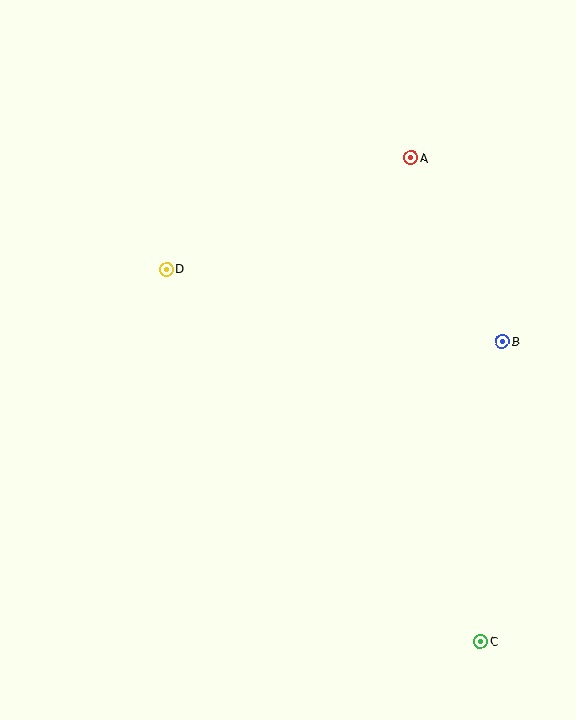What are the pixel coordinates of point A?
Point A is at (411, 158).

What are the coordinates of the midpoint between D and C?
The midpoint between D and C is at (323, 455).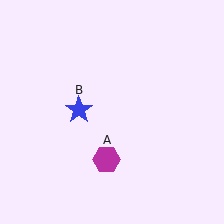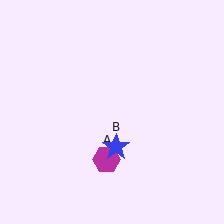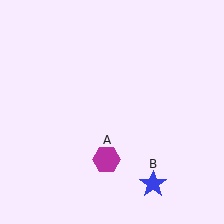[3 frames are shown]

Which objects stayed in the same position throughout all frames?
Magenta hexagon (object A) remained stationary.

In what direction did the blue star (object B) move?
The blue star (object B) moved down and to the right.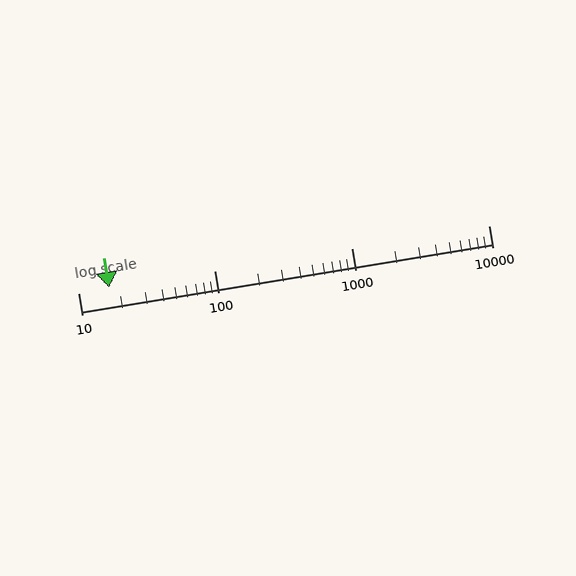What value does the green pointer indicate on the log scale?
The pointer indicates approximately 17.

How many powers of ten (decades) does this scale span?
The scale spans 3 decades, from 10 to 10000.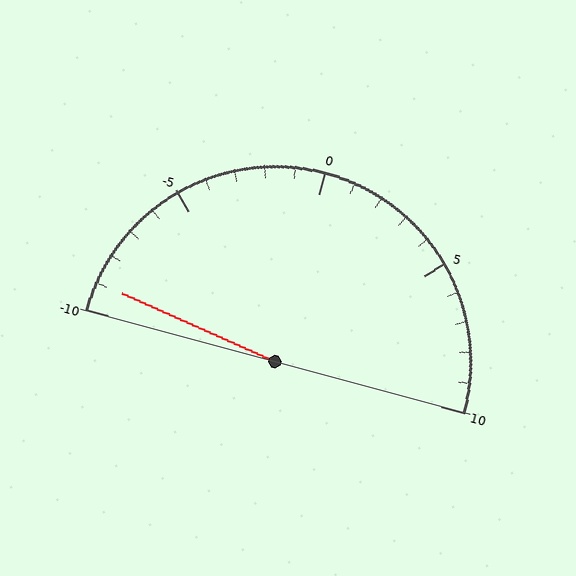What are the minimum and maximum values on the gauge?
The gauge ranges from -10 to 10.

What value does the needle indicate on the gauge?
The needle indicates approximately -9.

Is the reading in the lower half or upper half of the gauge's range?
The reading is in the lower half of the range (-10 to 10).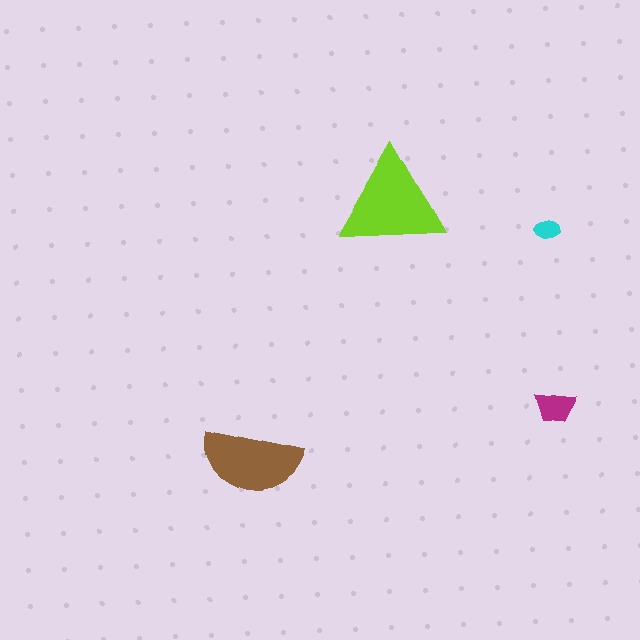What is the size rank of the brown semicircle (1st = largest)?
2nd.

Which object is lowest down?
The brown semicircle is bottommost.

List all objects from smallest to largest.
The cyan ellipse, the magenta trapezoid, the brown semicircle, the lime triangle.